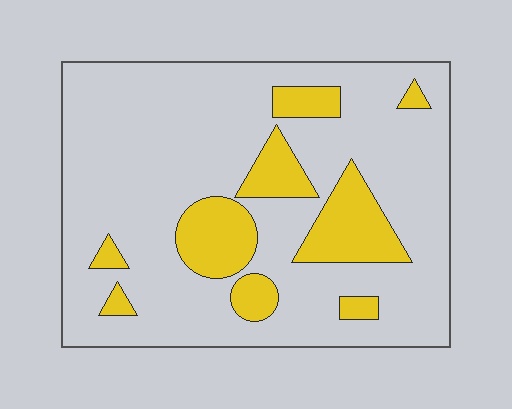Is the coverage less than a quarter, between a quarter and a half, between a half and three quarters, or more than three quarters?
Less than a quarter.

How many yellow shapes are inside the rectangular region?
9.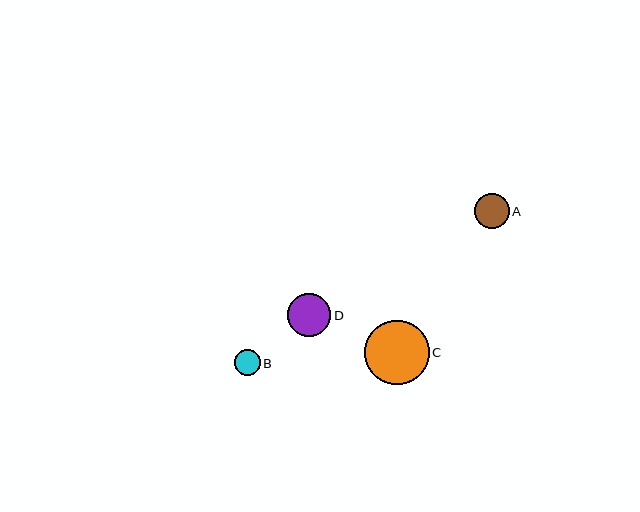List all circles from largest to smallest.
From largest to smallest: C, D, A, B.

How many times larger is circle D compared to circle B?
Circle D is approximately 1.7 times the size of circle B.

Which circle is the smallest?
Circle B is the smallest with a size of approximately 26 pixels.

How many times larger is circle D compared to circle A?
Circle D is approximately 1.2 times the size of circle A.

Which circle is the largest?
Circle C is the largest with a size of approximately 65 pixels.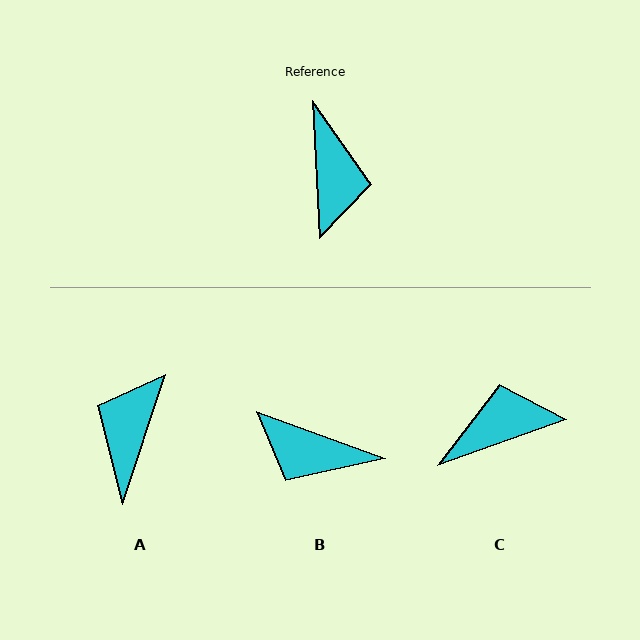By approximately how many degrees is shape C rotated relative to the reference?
Approximately 107 degrees counter-clockwise.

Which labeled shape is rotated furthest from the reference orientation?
A, about 159 degrees away.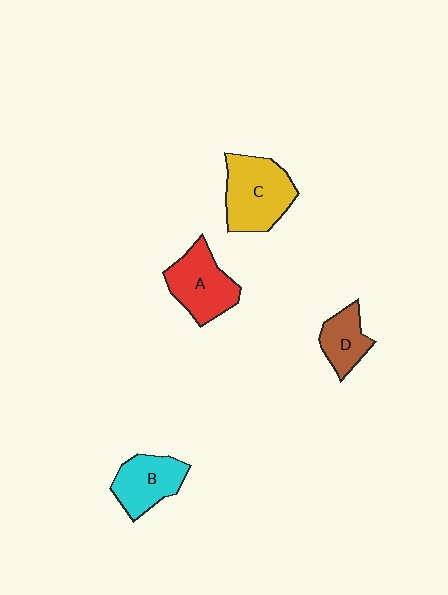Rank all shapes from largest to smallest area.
From largest to smallest: C (yellow), A (red), B (cyan), D (brown).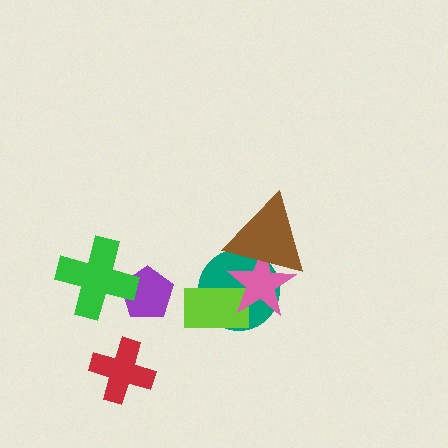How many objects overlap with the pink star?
3 objects overlap with the pink star.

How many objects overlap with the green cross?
1 object overlaps with the green cross.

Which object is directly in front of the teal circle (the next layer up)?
The lime rectangle is directly in front of the teal circle.